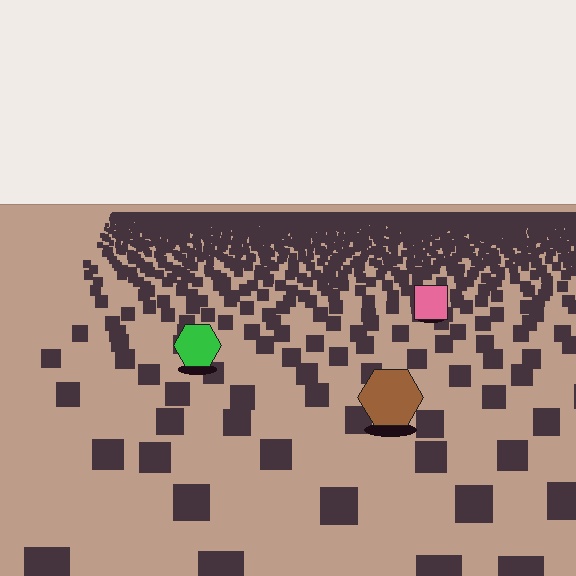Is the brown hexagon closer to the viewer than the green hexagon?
Yes. The brown hexagon is closer — you can tell from the texture gradient: the ground texture is coarser near it.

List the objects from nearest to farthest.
From nearest to farthest: the brown hexagon, the green hexagon, the pink square.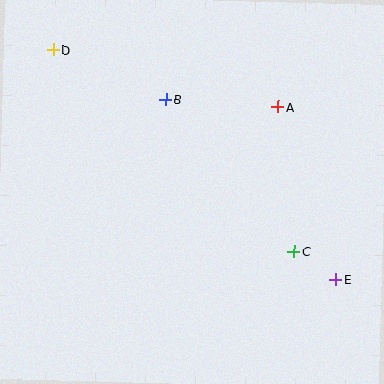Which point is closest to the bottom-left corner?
Point C is closest to the bottom-left corner.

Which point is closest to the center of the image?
Point B at (166, 99) is closest to the center.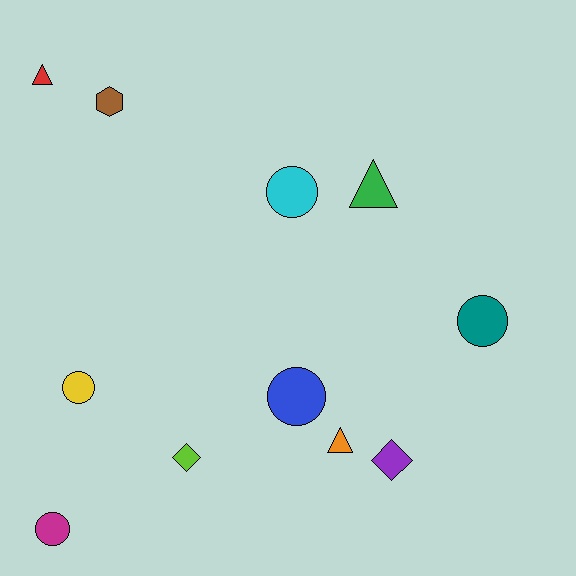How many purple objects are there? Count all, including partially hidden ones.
There is 1 purple object.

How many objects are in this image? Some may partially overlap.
There are 11 objects.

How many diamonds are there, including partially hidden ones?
There are 2 diamonds.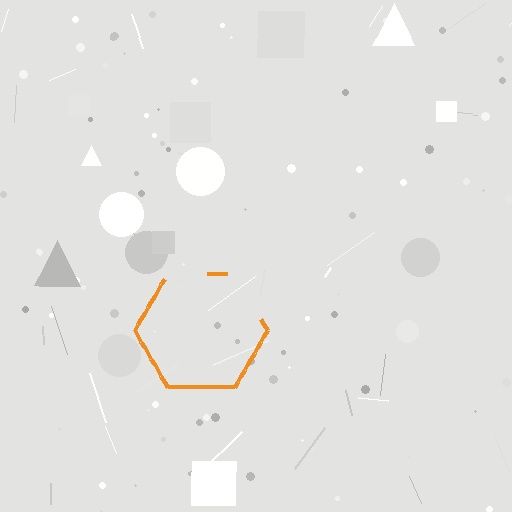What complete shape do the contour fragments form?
The contour fragments form a hexagon.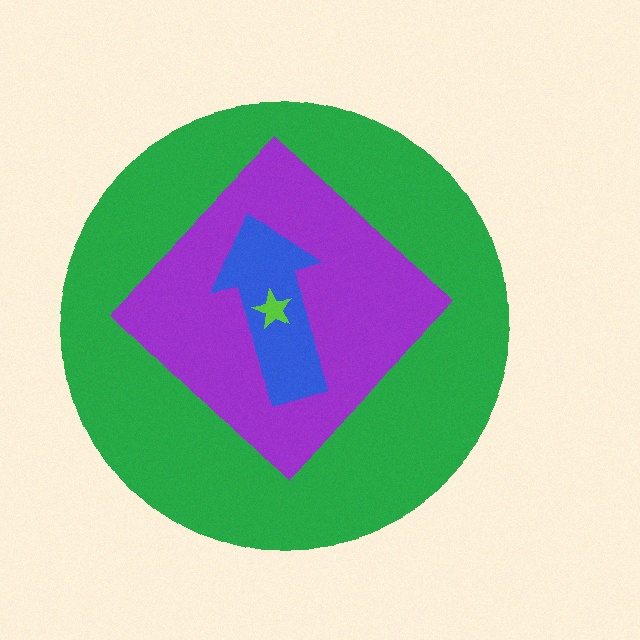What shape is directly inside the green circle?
The purple diamond.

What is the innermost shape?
The lime star.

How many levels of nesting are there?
4.